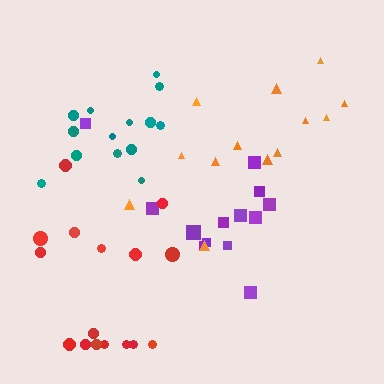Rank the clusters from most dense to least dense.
teal, orange, red, purple.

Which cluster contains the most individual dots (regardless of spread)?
Red (16).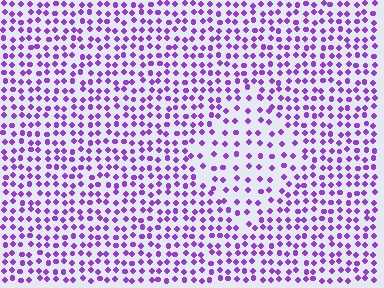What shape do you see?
I see a diamond.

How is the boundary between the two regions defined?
The boundary is defined by a change in element density (approximately 1.8x ratio). All elements are the same color, size, and shape.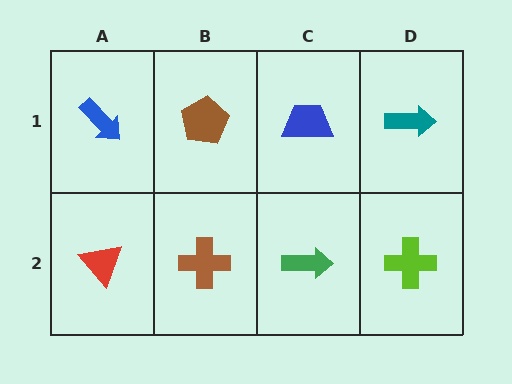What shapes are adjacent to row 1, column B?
A brown cross (row 2, column B), a blue arrow (row 1, column A), a blue trapezoid (row 1, column C).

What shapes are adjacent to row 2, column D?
A teal arrow (row 1, column D), a green arrow (row 2, column C).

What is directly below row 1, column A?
A red triangle.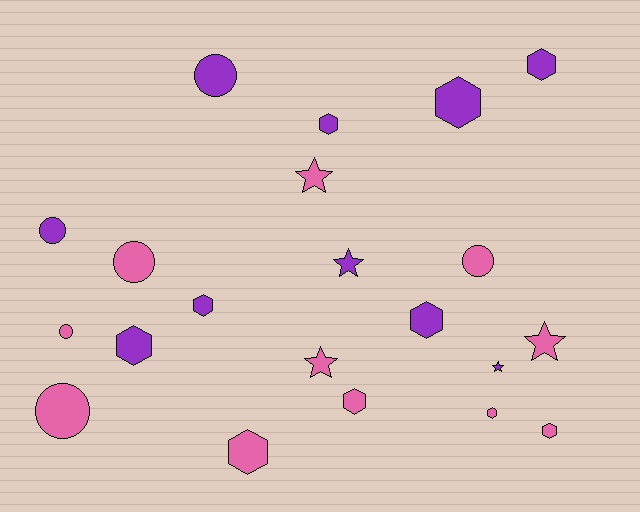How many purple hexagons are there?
There are 6 purple hexagons.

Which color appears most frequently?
Pink, with 11 objects.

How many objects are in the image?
There are 21 objects.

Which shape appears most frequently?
Hexagon, with 10 objects.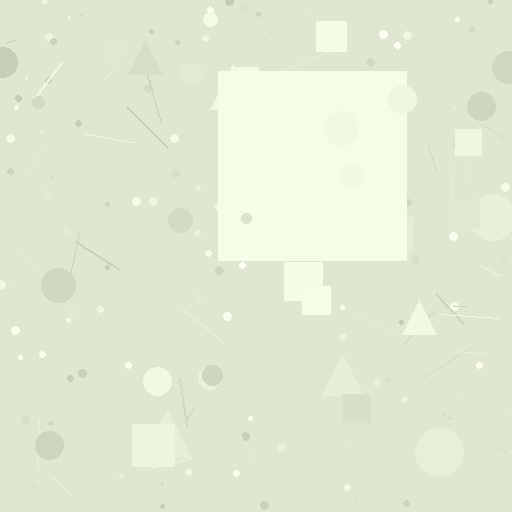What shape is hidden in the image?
A square is hidden in the image.